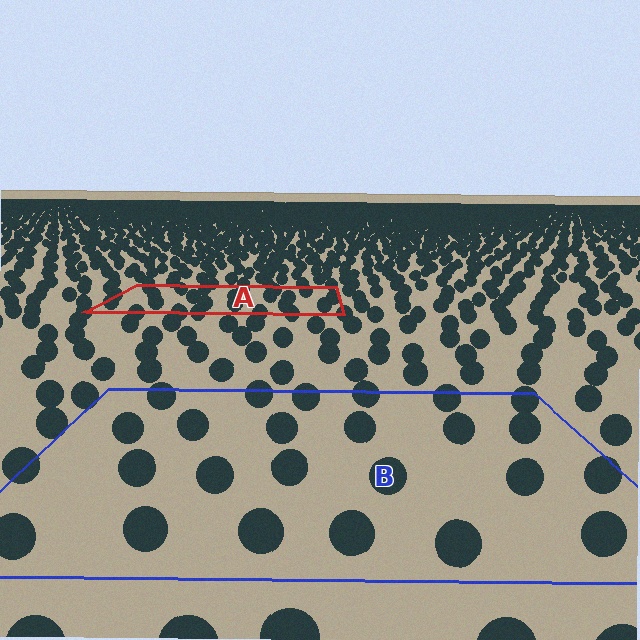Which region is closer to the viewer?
Region B is closer. The texture elements there are larger and more spread out.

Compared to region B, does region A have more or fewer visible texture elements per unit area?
Region A has more texture elements per unit area — they are packed more densely because it is farther away.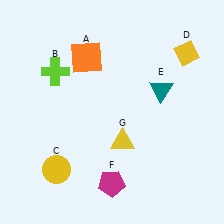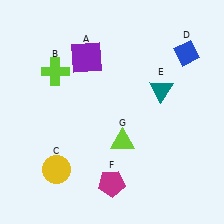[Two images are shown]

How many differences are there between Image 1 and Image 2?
There are 3 differences between the two images.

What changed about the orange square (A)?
In Image 1, A is orange. In Image 2, it changed to purple.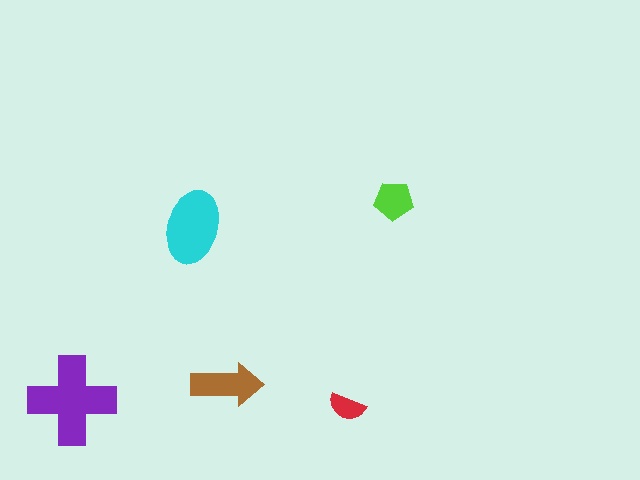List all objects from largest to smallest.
The purple cross, the cyan ellipse, the brown arrow, the lime pentagon, the red semicircle.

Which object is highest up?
The lime pentagon is topmost.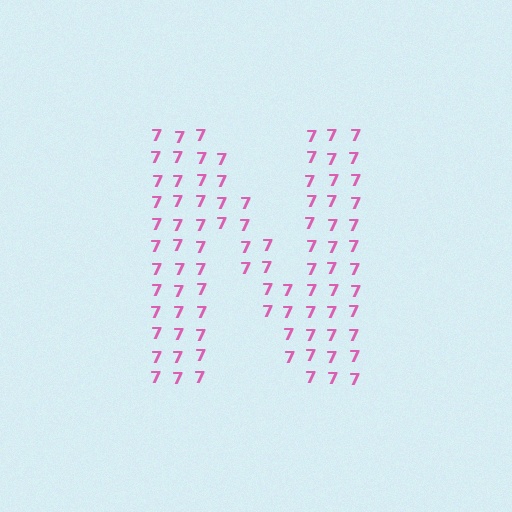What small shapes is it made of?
It is made of small digit 7's.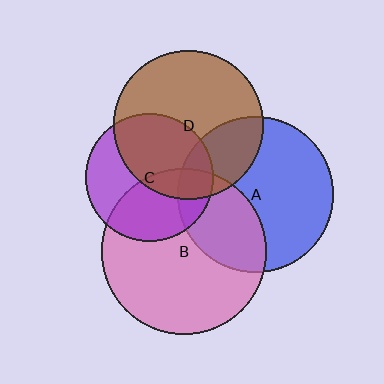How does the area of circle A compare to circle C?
Approximately 1.5 times.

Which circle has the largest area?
Circle B (pink).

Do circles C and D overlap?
Yes.